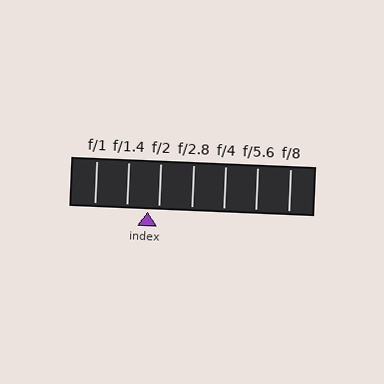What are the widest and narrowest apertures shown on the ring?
The widest aperture shown is f/1 and the narrowest is f/8.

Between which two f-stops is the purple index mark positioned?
The index mark is between f/1.4 and f/2.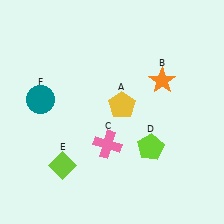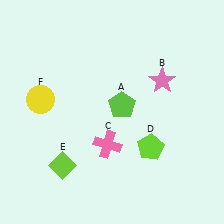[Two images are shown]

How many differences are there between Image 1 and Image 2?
There are 3 differences between the two images.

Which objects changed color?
A changed from yellow to lime. B changed from orange to pink. F changed from teal to yellow.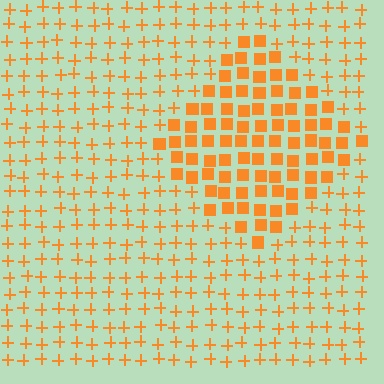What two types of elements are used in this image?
The image uses squares inside the diamond region and plus signs outside it.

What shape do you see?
I see a diamond.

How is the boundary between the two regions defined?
The boundary is defined by a change in element shape: squares inside vs. plus signs outside. All elements share the same color and spacing.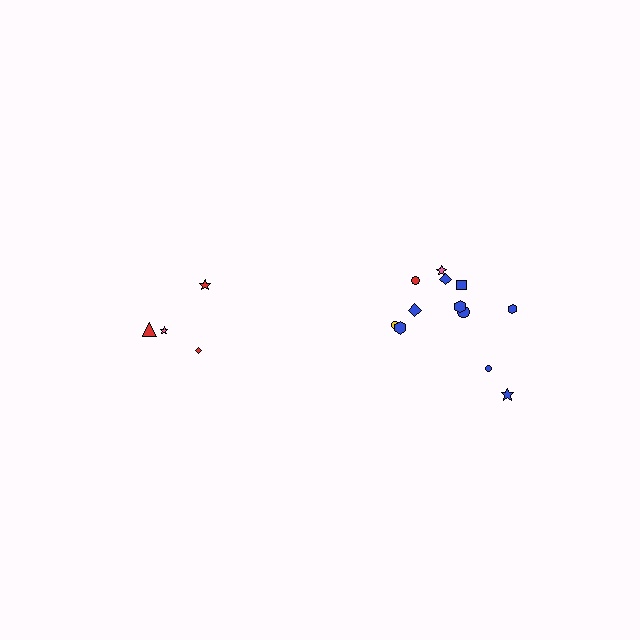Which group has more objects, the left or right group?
The right group.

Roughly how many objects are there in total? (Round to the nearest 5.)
Roughly 15 objects in total.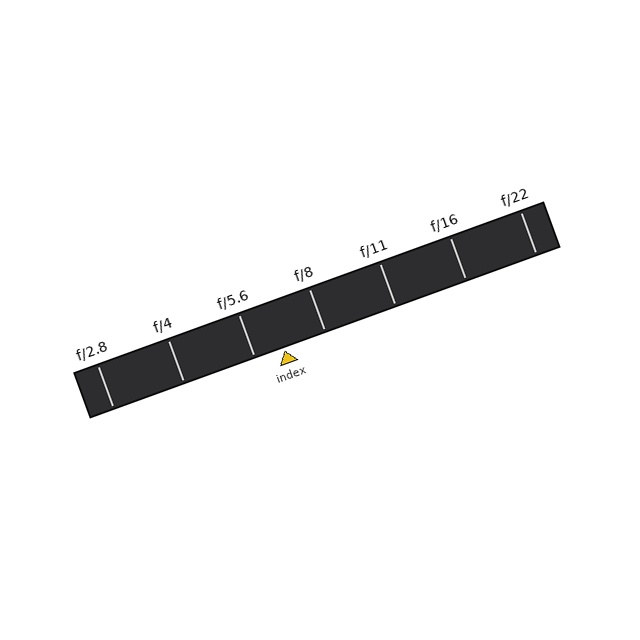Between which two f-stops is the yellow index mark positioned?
The index mark is between f/5.6 and f/8.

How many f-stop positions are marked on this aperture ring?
There are 7 f-stop positions marked.